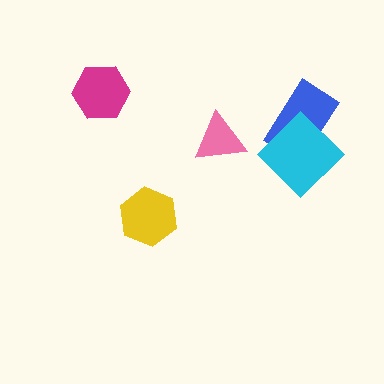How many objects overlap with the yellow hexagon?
0 objects overlap with the yellow hexagon.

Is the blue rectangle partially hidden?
Yes, it is partially covered by another shape.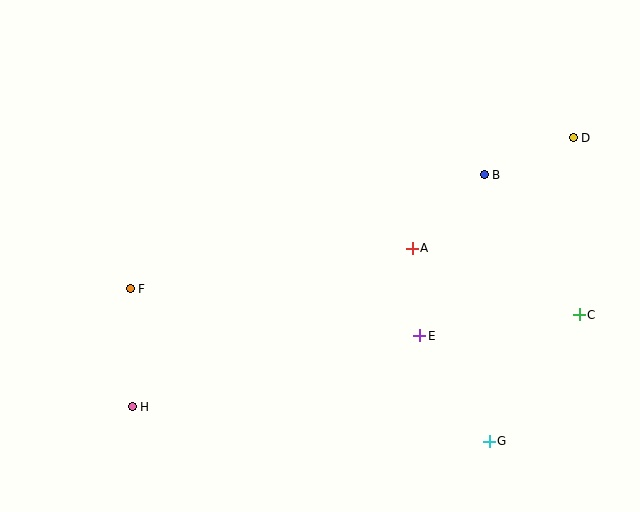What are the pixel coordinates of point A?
Point A is at (412, 248).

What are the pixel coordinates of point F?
Point F is at (130, 289).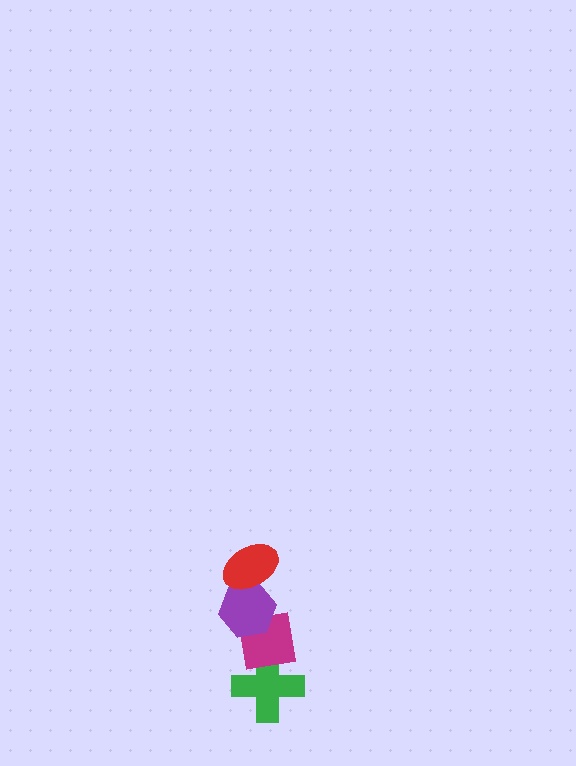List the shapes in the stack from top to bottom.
From top to bottom: the red ellipse, the purple hexagon, the magenta square, the green cross.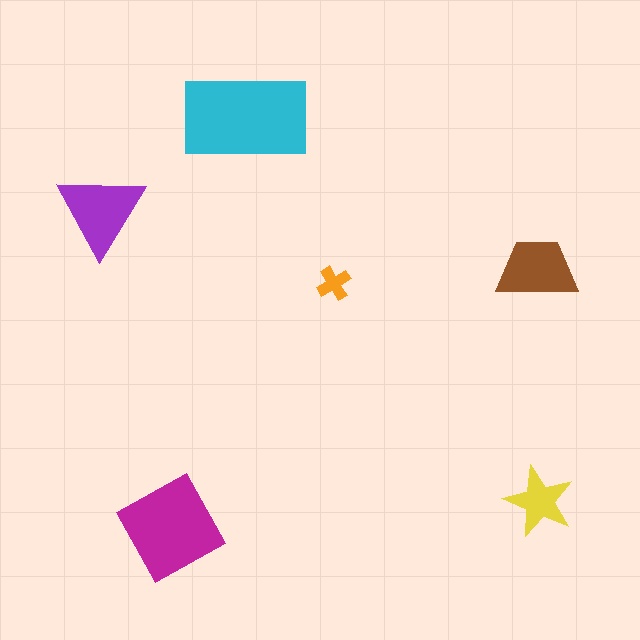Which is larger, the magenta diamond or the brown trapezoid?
The magenta diamond.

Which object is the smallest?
The orange cross.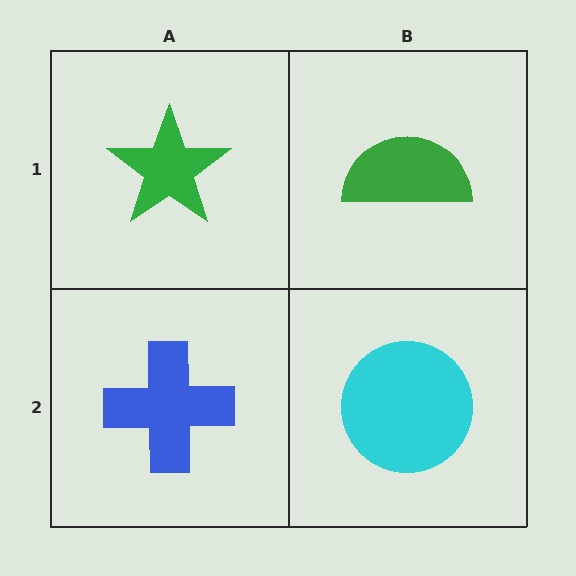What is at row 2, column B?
A cyan circle.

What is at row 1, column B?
A green semicircle.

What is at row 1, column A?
A green star.